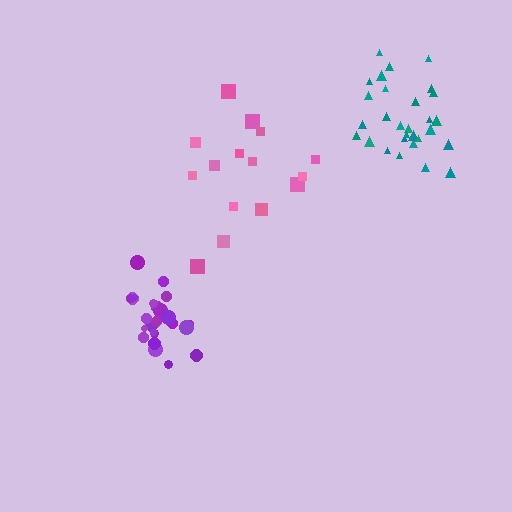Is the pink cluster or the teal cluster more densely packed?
Teal.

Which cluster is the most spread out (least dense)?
Pink.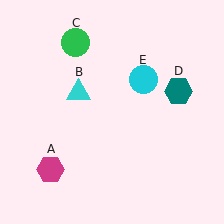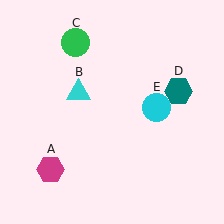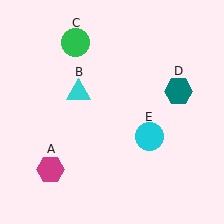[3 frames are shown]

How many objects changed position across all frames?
1 object changed position: cyan circle (object E).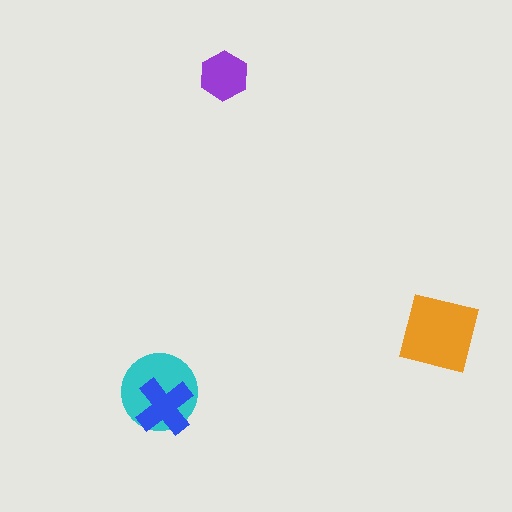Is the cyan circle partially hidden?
Yes, it is partially covered by another shape.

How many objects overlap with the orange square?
0 objects overlap with the orange square.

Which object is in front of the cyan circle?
The blue cross is in front of the cyan circle.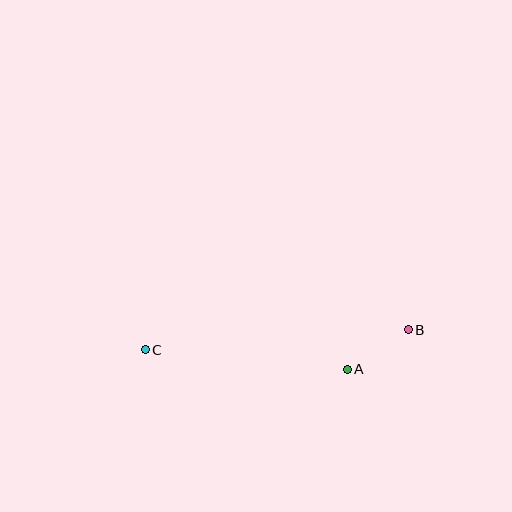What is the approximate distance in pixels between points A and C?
The distance between A and C is approximately 203 pixels.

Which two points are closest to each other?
Points A and B are closest to each other.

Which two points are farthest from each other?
Points B and C are farthest from each other.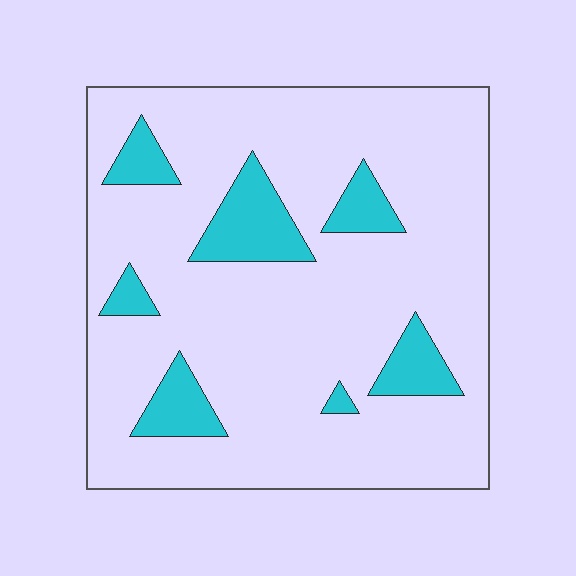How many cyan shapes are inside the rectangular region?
7.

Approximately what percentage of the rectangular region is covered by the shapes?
Approximately 15%.